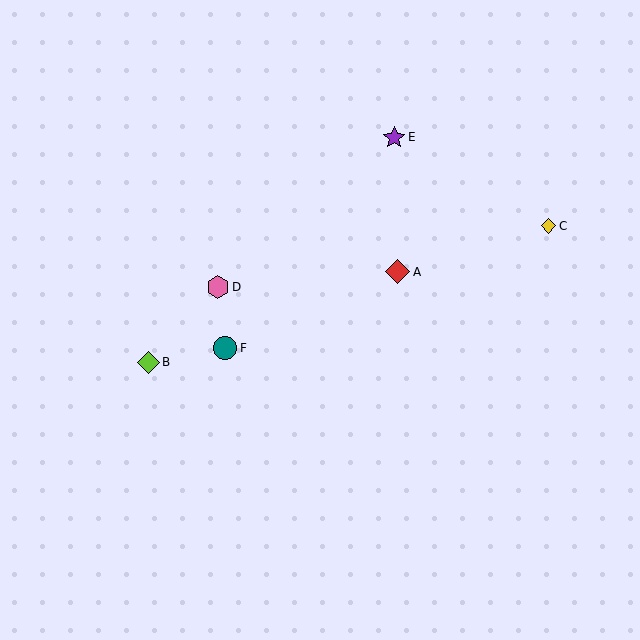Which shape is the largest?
The red diamond (labeled A) is the largest.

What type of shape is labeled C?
Shape C is a yellow diamond.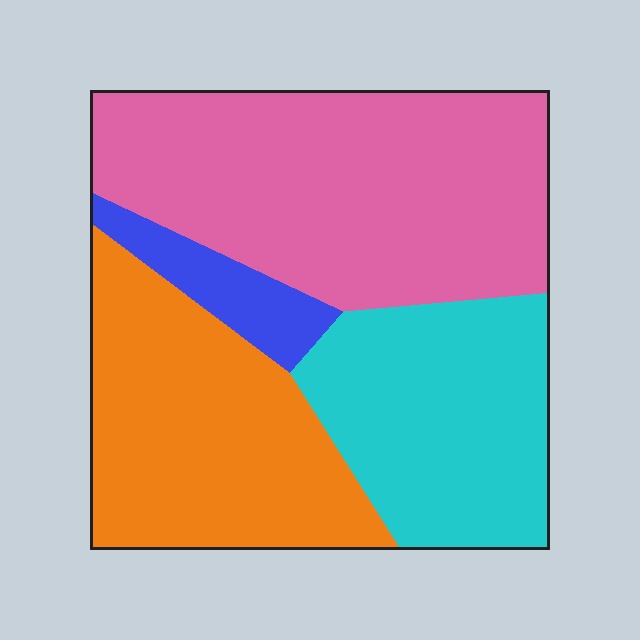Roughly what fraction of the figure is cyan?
Cyan takes up about one quarter (1/4) of the figure.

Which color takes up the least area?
Blue, at roughly 5%.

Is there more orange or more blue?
Orange.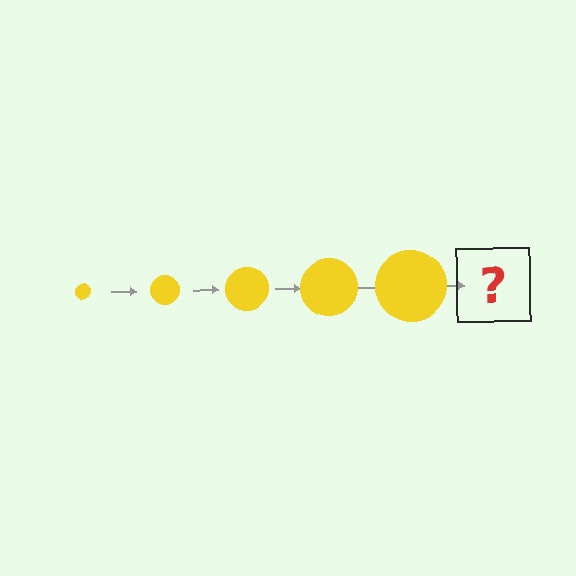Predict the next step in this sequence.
The next step is a yellow circle, larger than the previous one.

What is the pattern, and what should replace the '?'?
The pattern is that the circle gets progressively larger each step. The '?' should be a yellow circle, larger than the previous one.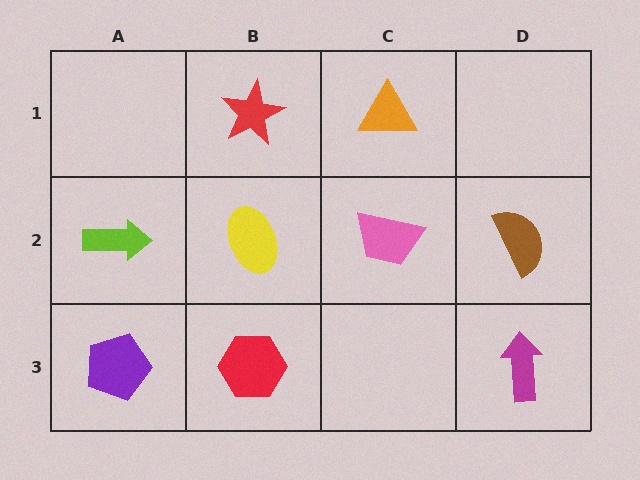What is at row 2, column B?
A yellow ellipse.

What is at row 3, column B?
A red hexagon.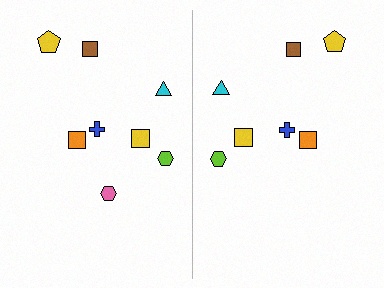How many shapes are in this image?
There are 15 shapes in this image.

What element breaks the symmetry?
A pink hexagon is missing from the right side.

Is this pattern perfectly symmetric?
No, the pattern is not perfectly symmetric. A pink hexagon is missing from the right side.